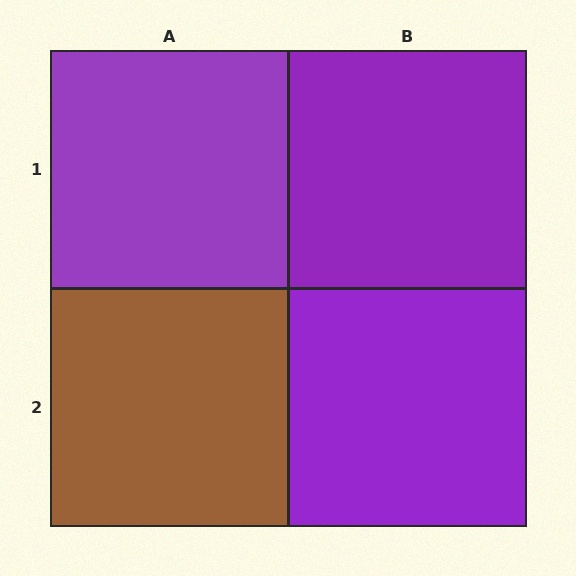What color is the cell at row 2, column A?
Brown.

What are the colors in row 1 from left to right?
Purple, purple.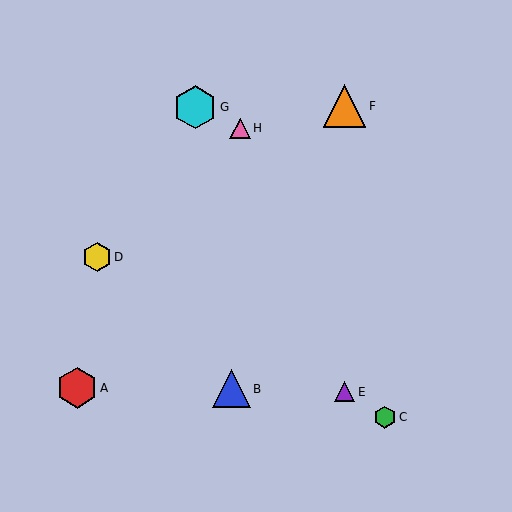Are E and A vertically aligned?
No, E is at x≈344 and A is at x≈77.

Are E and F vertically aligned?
Yes, both are at x≈344.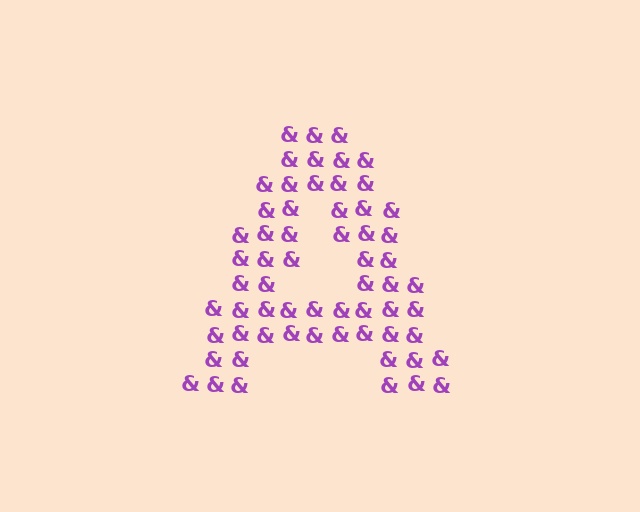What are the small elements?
The small elements are ampersands.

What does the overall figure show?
The overall figure shows the letter A.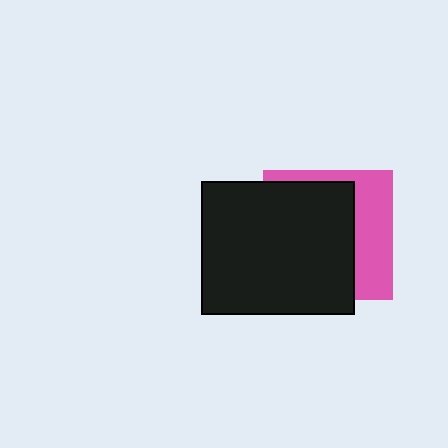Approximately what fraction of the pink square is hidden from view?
Roughly 64% of the pink square is hidden behind the black rectangle.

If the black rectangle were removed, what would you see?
You would see the complete pink square.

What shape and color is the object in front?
The object in front is a black rectangle.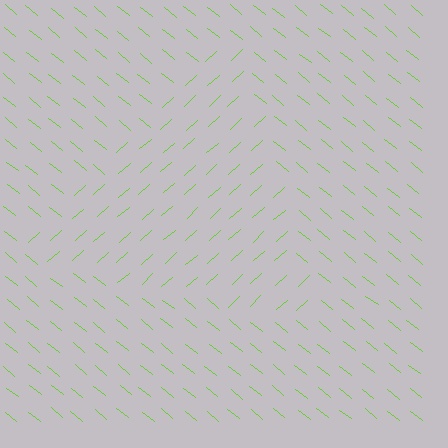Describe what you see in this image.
The image is filled with small lime line segments. A triangle region in the image has lines oriented differently from the surrounding lines, creating a visible texture boundary.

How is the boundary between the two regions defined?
The boundary is defined purely by a change in line orientation (approximately 81 degrees difference). All lines are the same color and thickness.